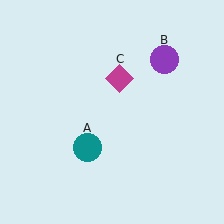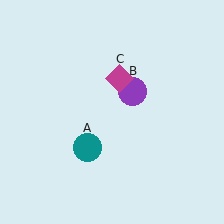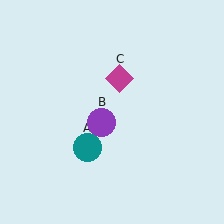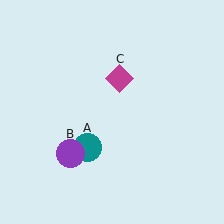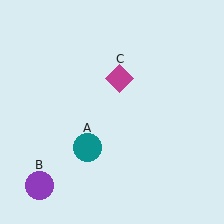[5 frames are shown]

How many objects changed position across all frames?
1 object changed position: purple circle (object B).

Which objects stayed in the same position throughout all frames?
Teal circle (object A) and magenta diamond (object C) remained stationary.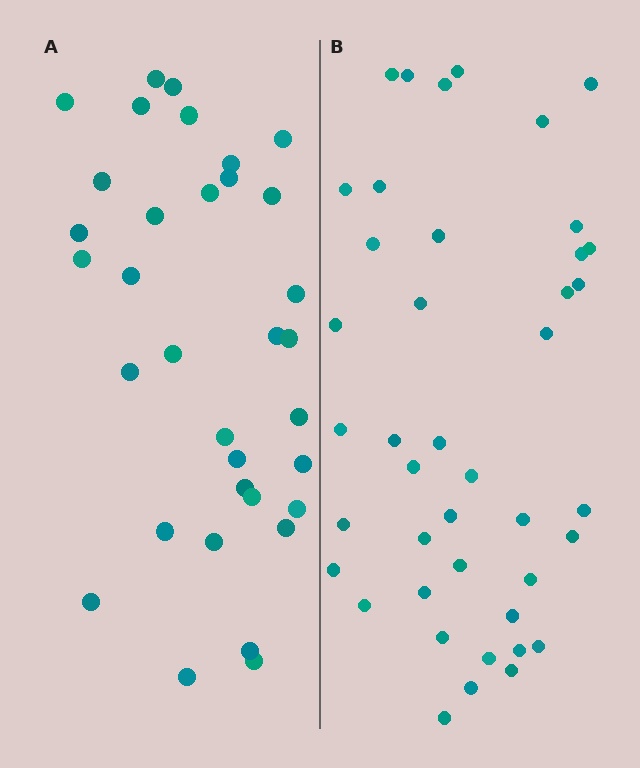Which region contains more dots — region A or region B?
Region B (the right region) has more dots.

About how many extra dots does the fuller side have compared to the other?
Region B has roughly 8 or so more dots than region A.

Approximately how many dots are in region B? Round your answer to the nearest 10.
About 40 dots. (The exact count is 42, which rounds to 40.)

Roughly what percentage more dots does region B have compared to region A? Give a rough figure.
About 25% more.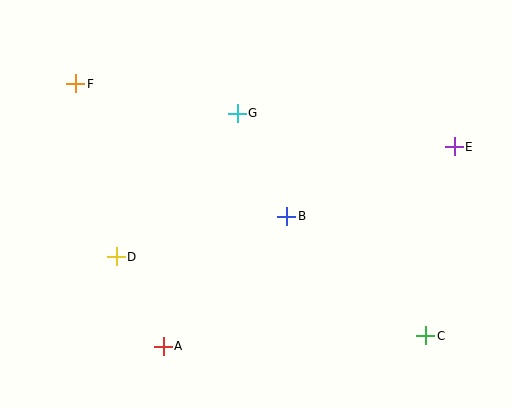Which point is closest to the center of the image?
Point B at (287, 216) is closest to the center.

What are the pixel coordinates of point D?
Point D is at (116, 257).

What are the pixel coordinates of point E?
Point E is at (454, 147).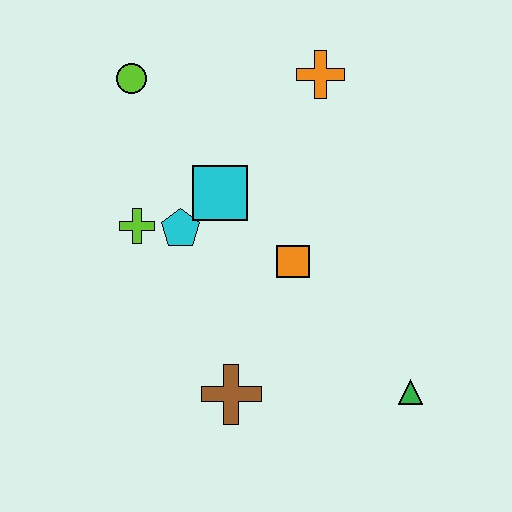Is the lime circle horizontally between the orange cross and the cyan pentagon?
No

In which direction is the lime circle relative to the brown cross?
The lime circle is above the brown cross.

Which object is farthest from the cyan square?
The green triangle is farthest from the cyan square.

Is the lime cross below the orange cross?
Yes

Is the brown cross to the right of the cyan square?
Yes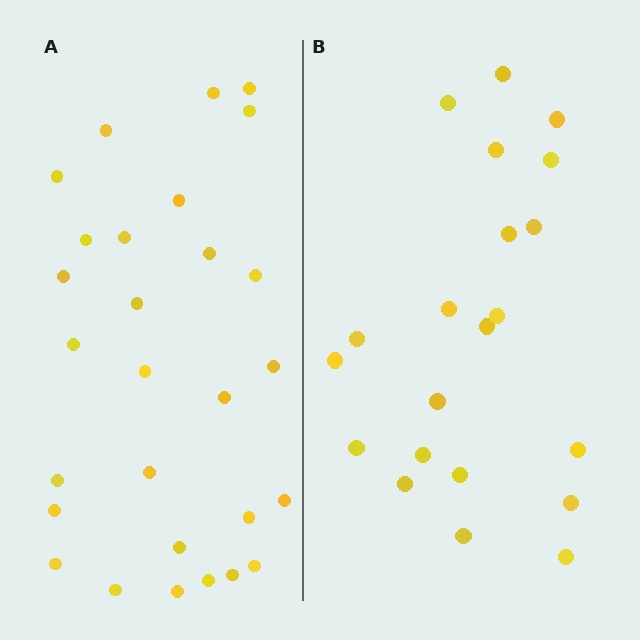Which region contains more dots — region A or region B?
Region A (the left region) has more dots.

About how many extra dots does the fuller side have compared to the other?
Region A has roughly 8 or so more dots than region B.